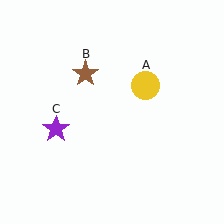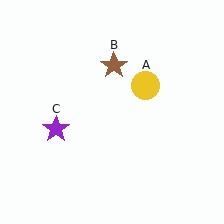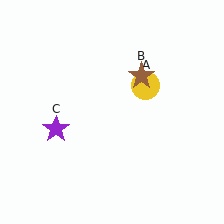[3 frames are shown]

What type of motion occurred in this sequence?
The brown star (object B) rotated clockwise around the center of the scene.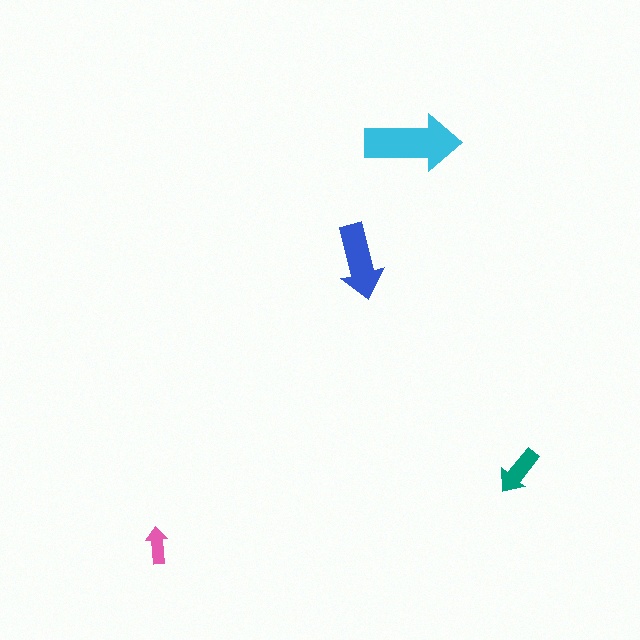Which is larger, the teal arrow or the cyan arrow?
The cyan one.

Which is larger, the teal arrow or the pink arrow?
The teal one.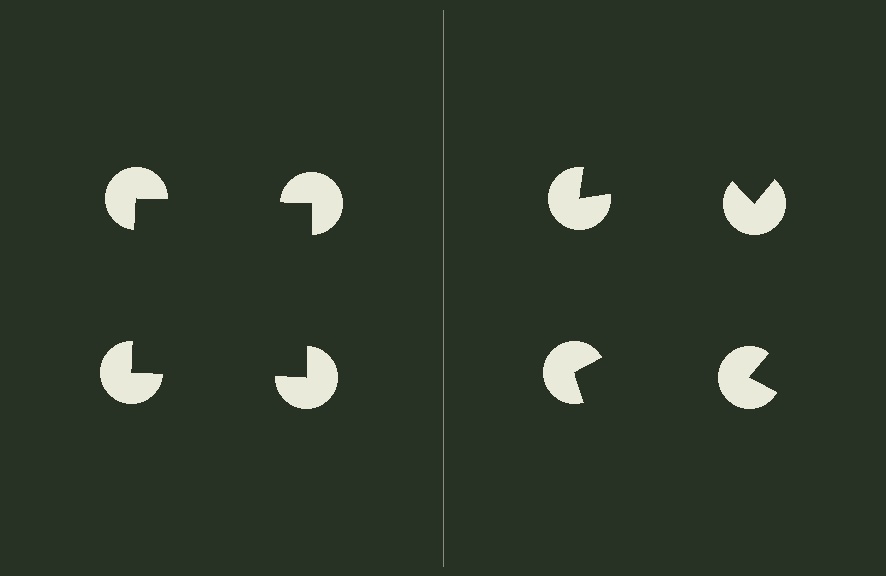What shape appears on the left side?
An illusory square.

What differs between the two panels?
The pac-man discs are positioned identically on both sides; only the wedge orientations differ. On the left they align to a square; on the right they are misaligned.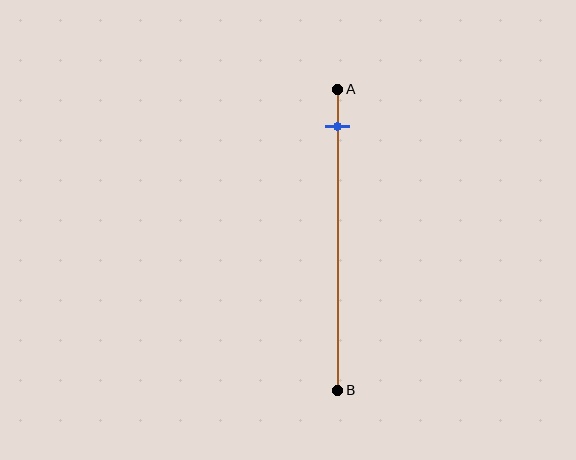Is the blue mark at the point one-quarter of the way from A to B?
No, the mark is at about 10% from A, not at the 25% one-quarter point.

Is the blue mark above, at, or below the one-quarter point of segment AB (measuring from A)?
The blue mark is above the one-quarter point of segment AB.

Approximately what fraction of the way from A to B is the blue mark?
The blue mark is approximately 10% of the way from A to B.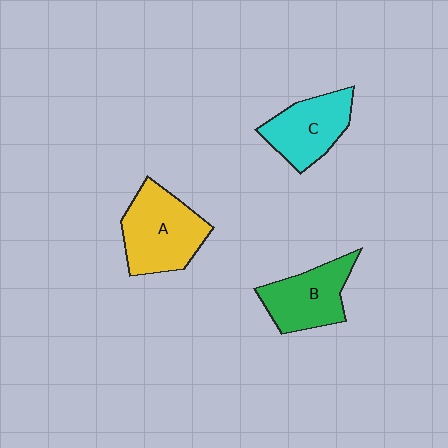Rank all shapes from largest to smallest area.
From largest to smallest: A (yellow), B (green), C (cyan).